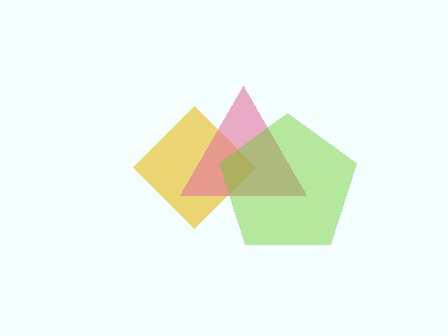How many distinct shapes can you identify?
There are 3 distinct shapes: a yellow diamond, a pink triangle, a lime pentagon.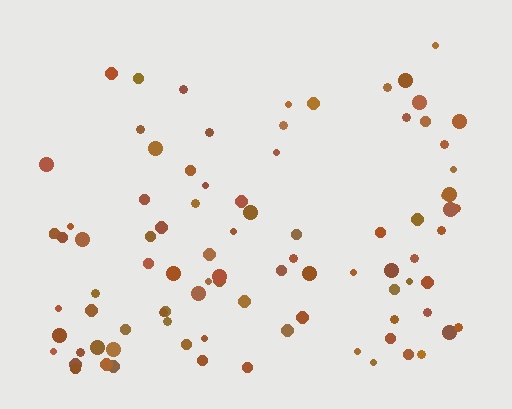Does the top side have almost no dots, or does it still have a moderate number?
Still a moderate number, just noticeably fewer than the bottom.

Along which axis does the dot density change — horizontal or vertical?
Vertical.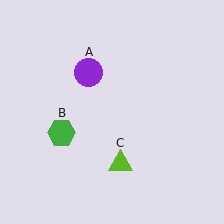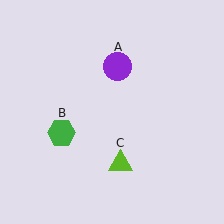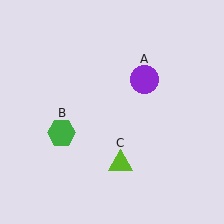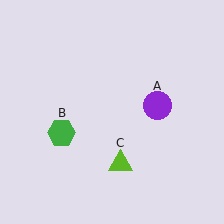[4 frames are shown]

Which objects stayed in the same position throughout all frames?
Green hexagon (object B) and lime triangle (object C) remained stationary.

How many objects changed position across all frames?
1 object changed position: purple circle (object A).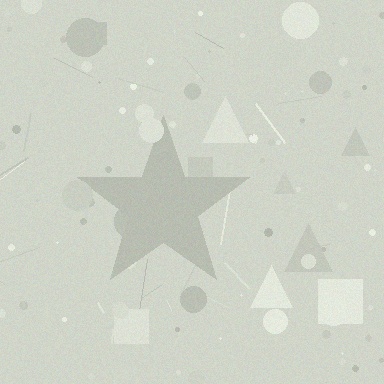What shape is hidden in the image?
A star is hidden in the image.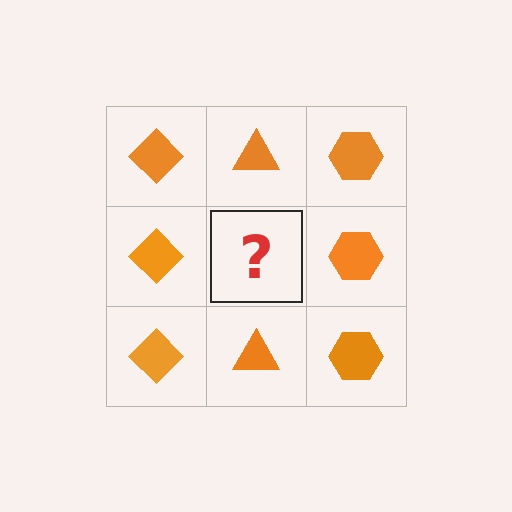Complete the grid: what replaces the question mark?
The question mark should be replaced with an orange triangle.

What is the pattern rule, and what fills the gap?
The rule is that each column has a consistent shape. The gap should be filled with an orange triangle.